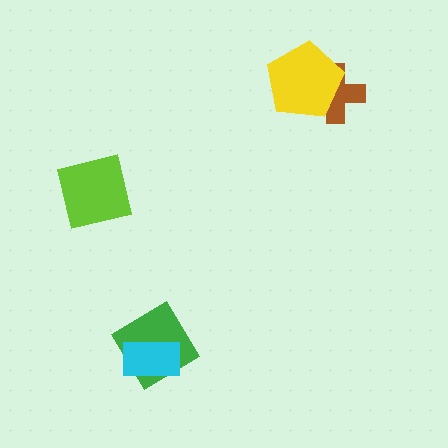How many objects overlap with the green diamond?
1 object overlaps with the green diamond.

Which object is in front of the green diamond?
The cyan rectangle is in front of the green diamond.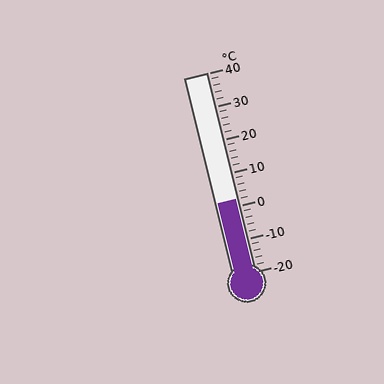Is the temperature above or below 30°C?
The temperature is below 30°C.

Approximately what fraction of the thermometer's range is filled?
The thermometer is filled to approximately 35% of its range.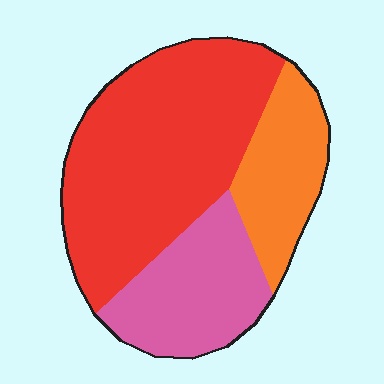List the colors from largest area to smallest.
From largest to smallest: red, pink, orange.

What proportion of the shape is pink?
Pink covers about 25% of the shape.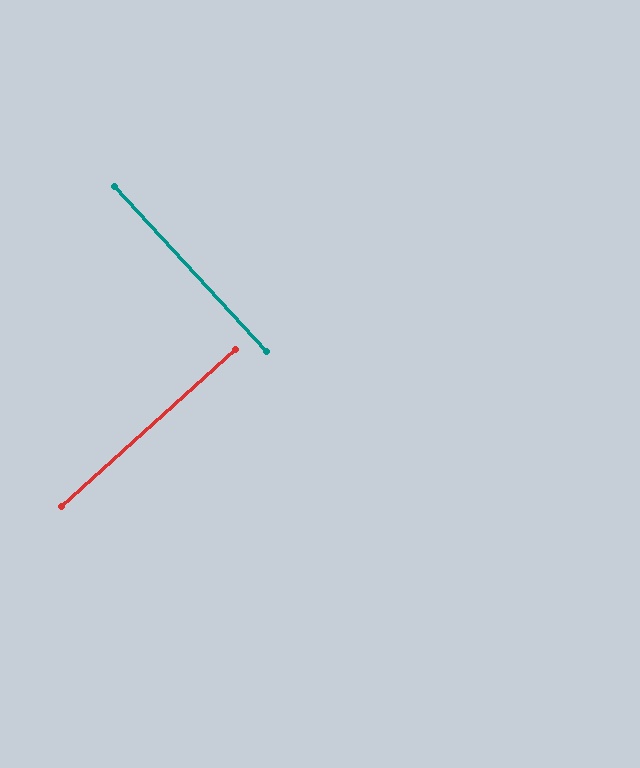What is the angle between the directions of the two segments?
Approximately 89 degrees.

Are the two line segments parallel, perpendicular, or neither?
Perpendicular — they meet at approximately 89°.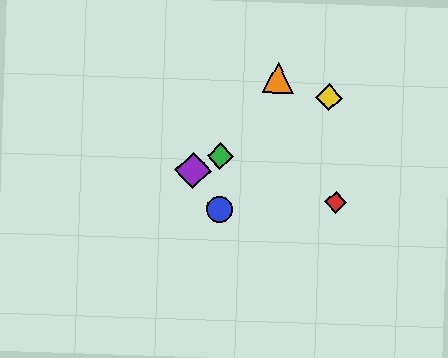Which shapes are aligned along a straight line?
The green diamond, the yellow diamond, the purple diamond are aligned along a straight line.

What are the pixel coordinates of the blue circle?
The blue circle is at (220, 210).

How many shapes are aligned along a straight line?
3 shapes (the green diamond, the yellow diamond, the purple diamond) are aligned along a straight line.